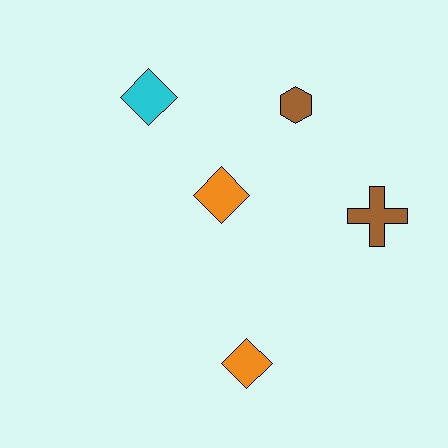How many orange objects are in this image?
There are 2 orange objects.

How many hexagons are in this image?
There is 1 hexagon.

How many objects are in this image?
There are 5 objects.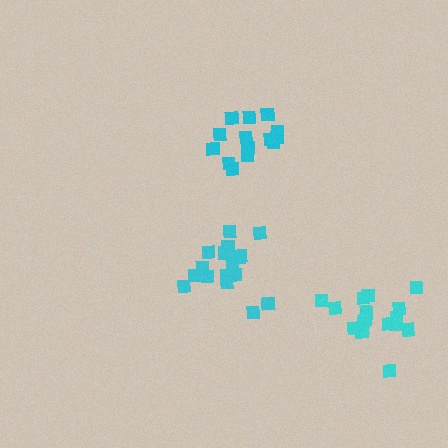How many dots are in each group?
Group 1: 17 dots, Group 2: 14 dots, Group 3: 18 dots (49 total).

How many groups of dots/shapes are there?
There are 3 groups.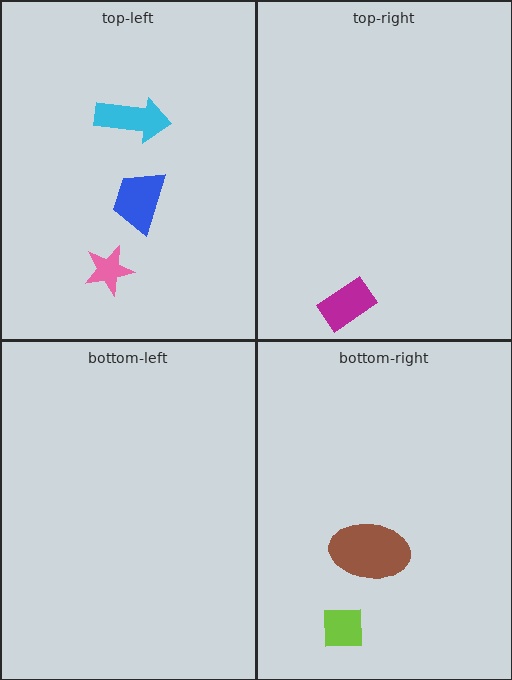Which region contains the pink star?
The top-left region.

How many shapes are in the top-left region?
3.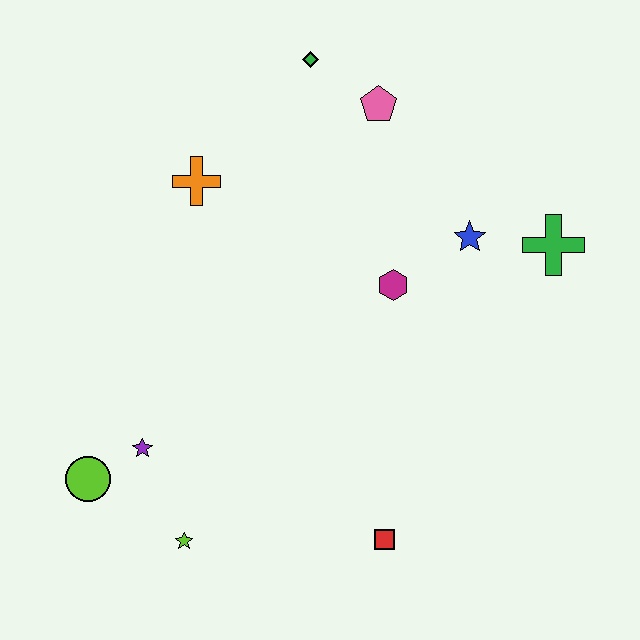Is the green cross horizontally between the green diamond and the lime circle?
No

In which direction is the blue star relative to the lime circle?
The blue star is to the right of the lime circle.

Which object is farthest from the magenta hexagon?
The lime circle is farthest from the magenta hexagon.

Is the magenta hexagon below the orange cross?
Yes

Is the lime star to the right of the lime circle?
Yes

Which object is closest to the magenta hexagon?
The blue star is closest to the magenta hexagon.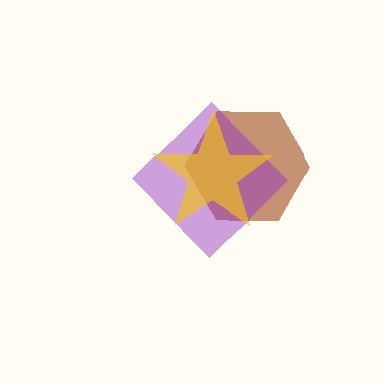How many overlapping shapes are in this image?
There are 3 overlapping shapes in the image.